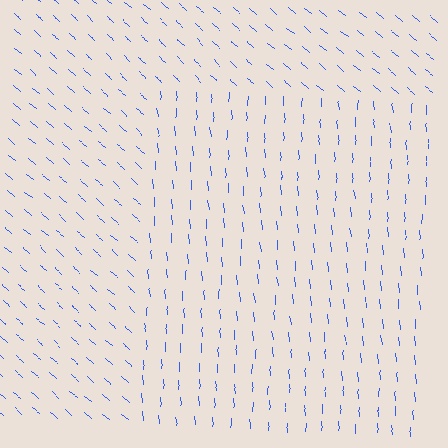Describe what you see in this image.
The image is filled with small blue line segments. A rectangle region in the image has lines oriented differently from the surrounding lines, creating a visible texture boundary.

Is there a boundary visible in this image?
Yes, there is a texture boundary formed by a change in line orientation.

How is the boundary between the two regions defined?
The boundary is defined purely by a change in line orientation (approximately 45 degrees difference). All lines are the same color and thickness.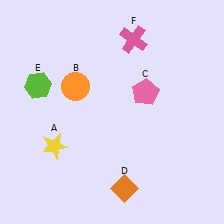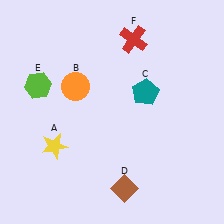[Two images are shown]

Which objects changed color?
C changed from pink to teal. D changed from orange to brown. F changed from pink to red.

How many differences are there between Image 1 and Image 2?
There are 3 differences between the two images.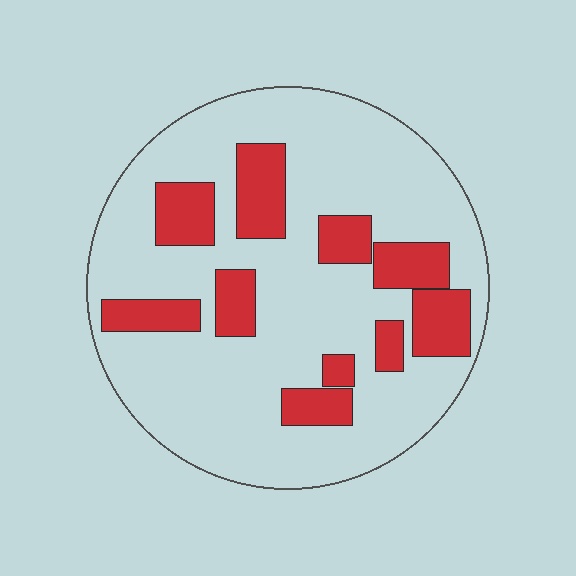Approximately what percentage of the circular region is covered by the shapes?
Approximately 25%.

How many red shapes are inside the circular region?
10.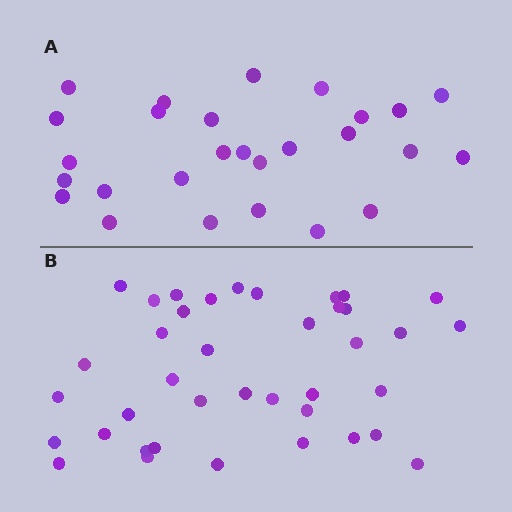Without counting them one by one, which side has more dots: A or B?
Region B (the bottom region) has more dots.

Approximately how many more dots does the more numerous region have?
Region B has roughly 12 or so more dots than region A.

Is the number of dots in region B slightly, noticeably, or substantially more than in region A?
Region B has noticeably more, but not dramatically so. The ratio is roughly 1.4 to 1.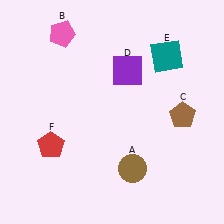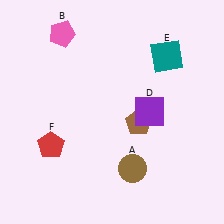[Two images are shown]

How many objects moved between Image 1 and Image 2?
2 objects moved between the two images.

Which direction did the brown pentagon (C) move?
The brown pentagon (C) moved left.